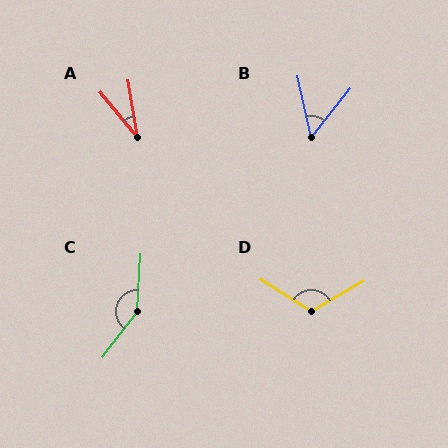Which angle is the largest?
C, at approximately 146 degrees.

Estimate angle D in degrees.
Approximately 118 degrees.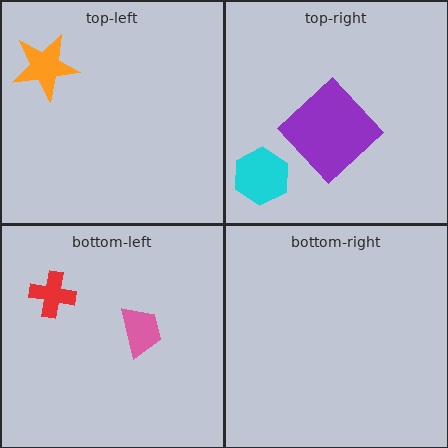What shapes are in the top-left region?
The orange star.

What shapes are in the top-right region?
The purple diamond, the cyan hexagon.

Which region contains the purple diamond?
The top-right region.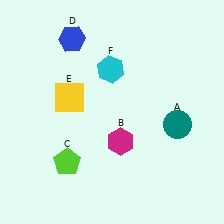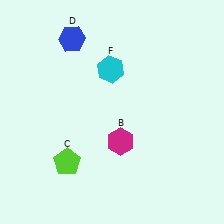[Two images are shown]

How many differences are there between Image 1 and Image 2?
There are 2 differences between the two images.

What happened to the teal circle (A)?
The teal circle (A) was removed in Image 2. It was in the bottom-right area of Image 1.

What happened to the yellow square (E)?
The yellow square (E) was removed in Image 2. It was in the top-left area of Image 1.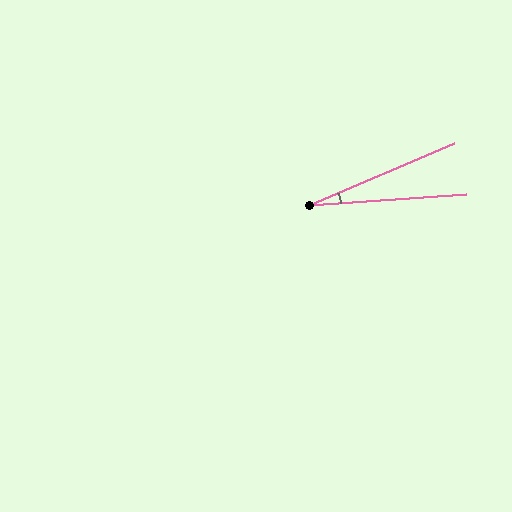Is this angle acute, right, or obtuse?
It is acute.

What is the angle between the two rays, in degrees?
Approximately 19 degrees.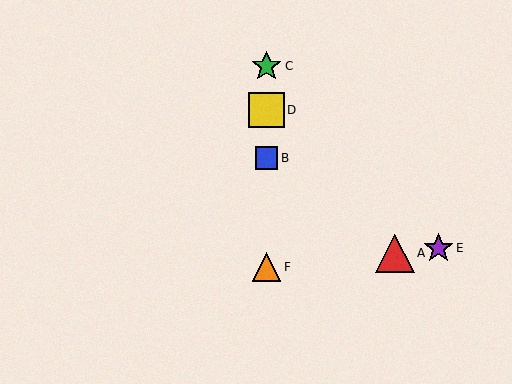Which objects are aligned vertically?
Objects B, C, D, F are aligned vertically.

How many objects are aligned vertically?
4 objects (B, C, D, F) are aligned vertically.